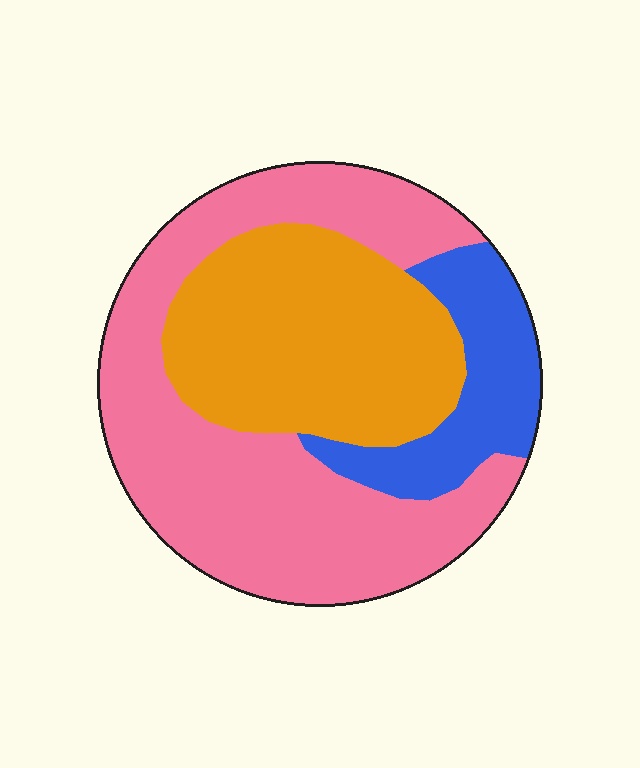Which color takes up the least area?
Blue, at roughly 15%.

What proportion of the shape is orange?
Orange takes up about one third (1/3) of the shape.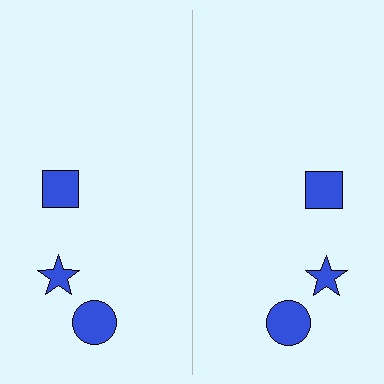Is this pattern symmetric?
Yes, this pattern has bilateral (reflection) symmetry.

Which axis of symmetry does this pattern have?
The pattern has a vertical axis of symmetry running through the center of the image.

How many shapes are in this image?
There are 6 shapes in this image.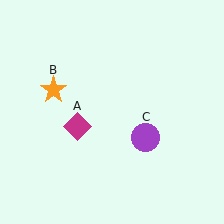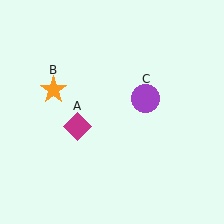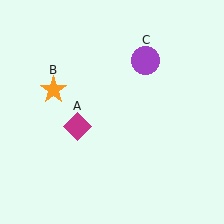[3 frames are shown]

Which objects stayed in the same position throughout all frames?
Magenta diamond (object A) and orange star (object B) remained stationary.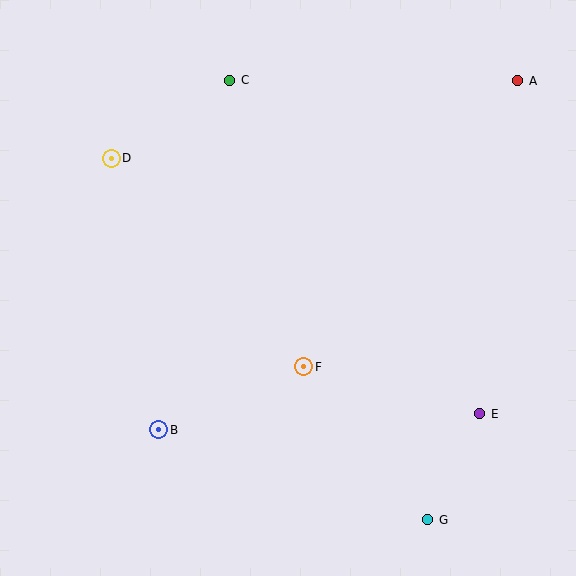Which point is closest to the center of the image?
Point F at (304, 367) is closest to the center.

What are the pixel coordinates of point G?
Point G is at (428, 520).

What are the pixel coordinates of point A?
Point A is at (518, 81).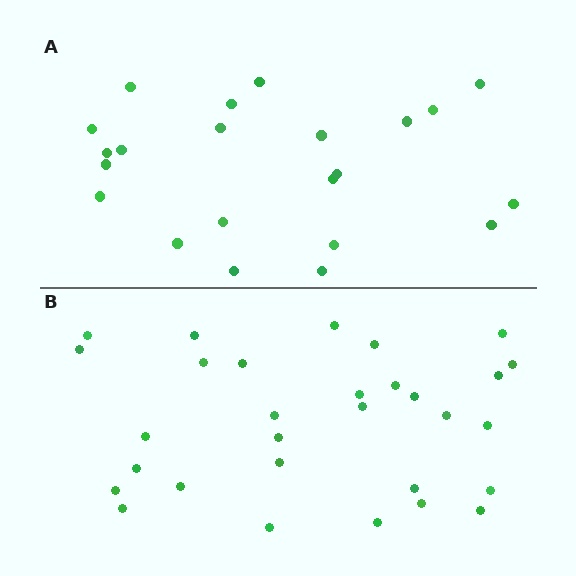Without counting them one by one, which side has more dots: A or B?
Region B (the bottom region) has more dots.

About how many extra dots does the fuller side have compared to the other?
Region B has roughly 8 or so more dots than region A.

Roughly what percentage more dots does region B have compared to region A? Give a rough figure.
About 35% more.